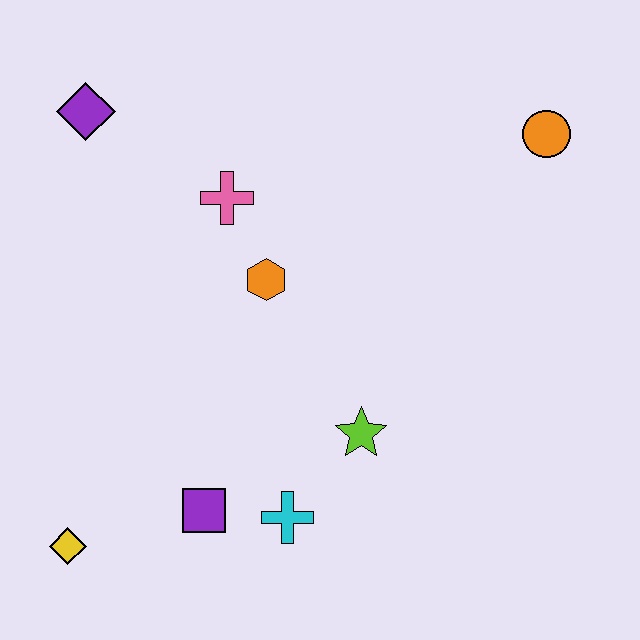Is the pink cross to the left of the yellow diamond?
No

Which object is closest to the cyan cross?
The purple square is closest to the cyan cross.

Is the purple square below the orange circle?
Yes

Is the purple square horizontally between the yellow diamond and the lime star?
Yes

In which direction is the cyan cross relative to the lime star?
The cyan cross is below the lime star.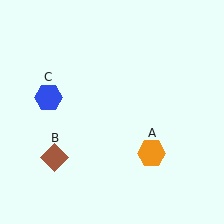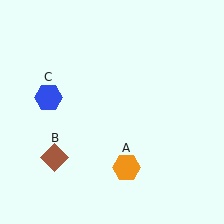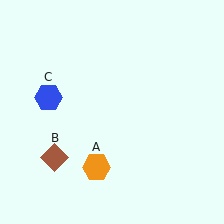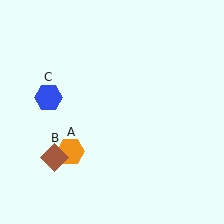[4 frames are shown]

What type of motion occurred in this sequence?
The orange hexagon (object A) rotated clockwise around the center of the scene.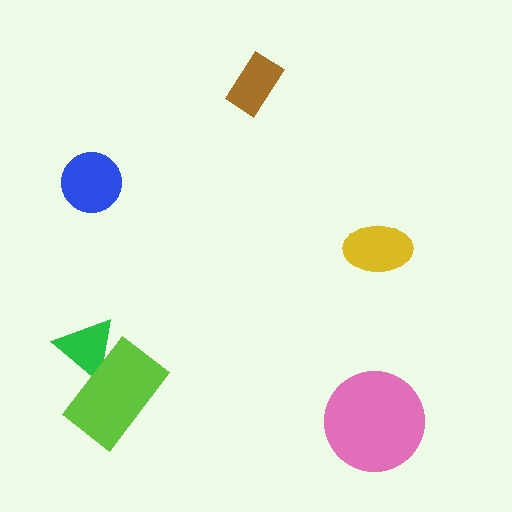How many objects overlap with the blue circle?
0 objects overlap with the blue circle.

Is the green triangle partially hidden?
Yes, it is partially covered by another shape.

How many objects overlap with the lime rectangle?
1 object overlaps with the lime rectangle.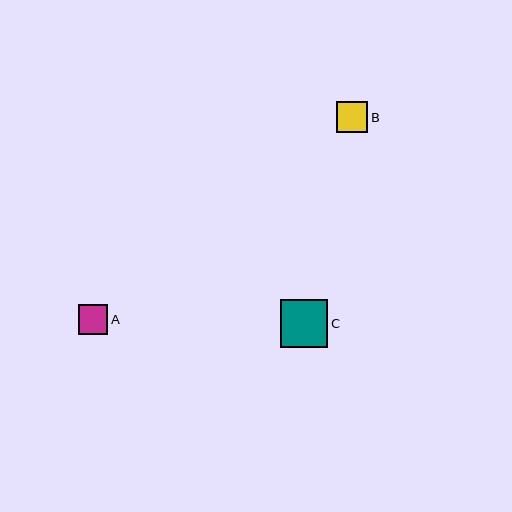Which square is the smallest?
Square A is the smallest with a size of approximately 30 pixels.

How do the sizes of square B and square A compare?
Square B and square A are approximately the same size.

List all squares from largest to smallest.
From largest to smallest: C, B, A.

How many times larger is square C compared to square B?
Square C is approximately 1.5 times the size of square B.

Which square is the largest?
Square C is the largest with a size of approximately 48 pixels.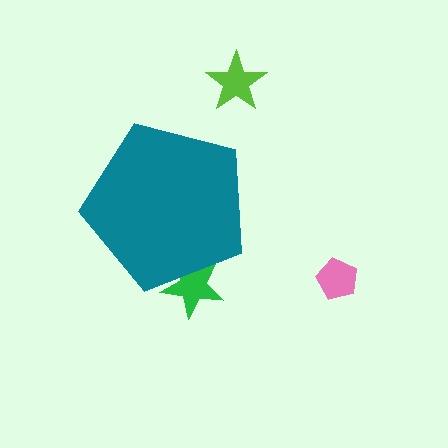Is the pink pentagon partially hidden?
No, the pink pentagon is fully visible.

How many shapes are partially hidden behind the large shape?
1 shape is partially hidden.